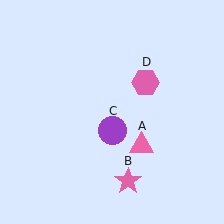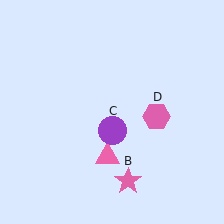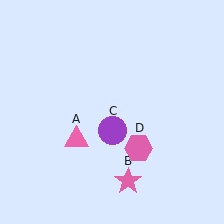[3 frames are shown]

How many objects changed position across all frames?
2 objects changed position: pink triangle (object A), pink hexagon (object D).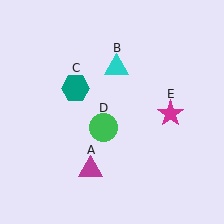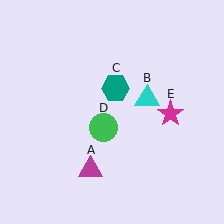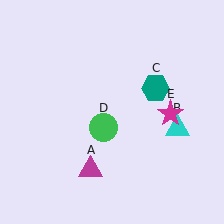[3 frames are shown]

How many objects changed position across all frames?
2 objects changed position: cyan triangle (object B), teal hexagon (object C).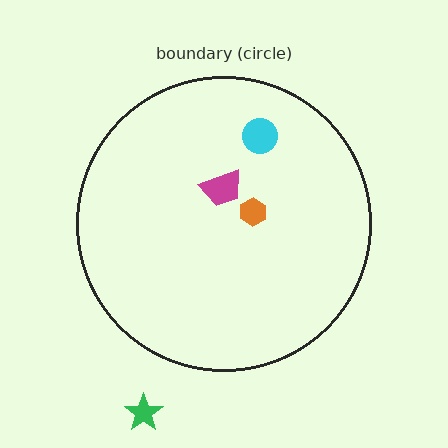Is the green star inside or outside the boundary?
Outside.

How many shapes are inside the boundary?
3 inside, 1 outside.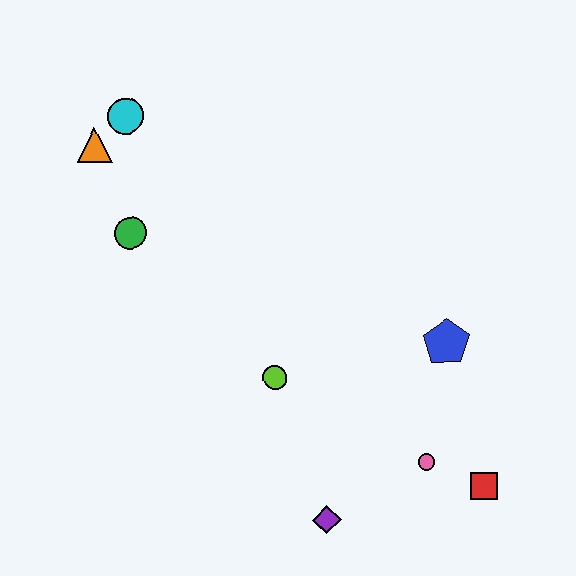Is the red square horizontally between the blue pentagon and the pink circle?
No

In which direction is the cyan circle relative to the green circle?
The cyan circle is above the green circle.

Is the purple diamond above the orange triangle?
No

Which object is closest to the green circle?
The orange triangle is closest to the green circle.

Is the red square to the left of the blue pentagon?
No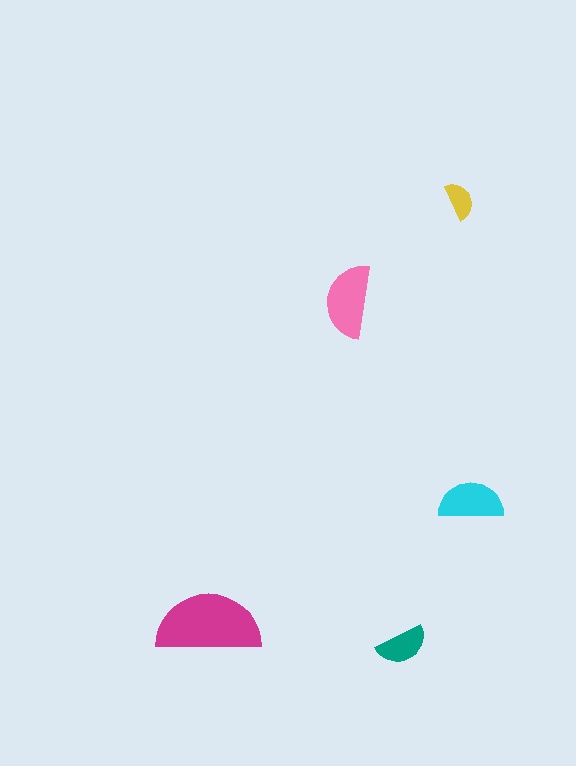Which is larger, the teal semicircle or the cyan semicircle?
The cyan one.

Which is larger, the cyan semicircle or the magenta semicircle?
The magenta one.